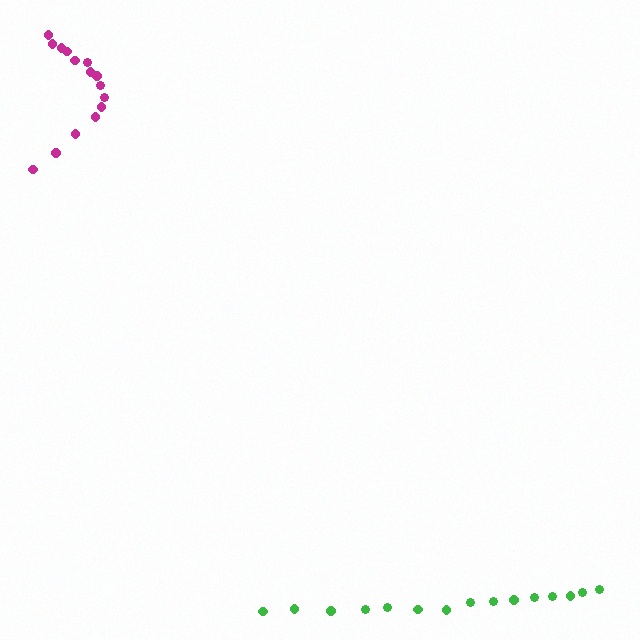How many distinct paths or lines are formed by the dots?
There are 2 distinct paths.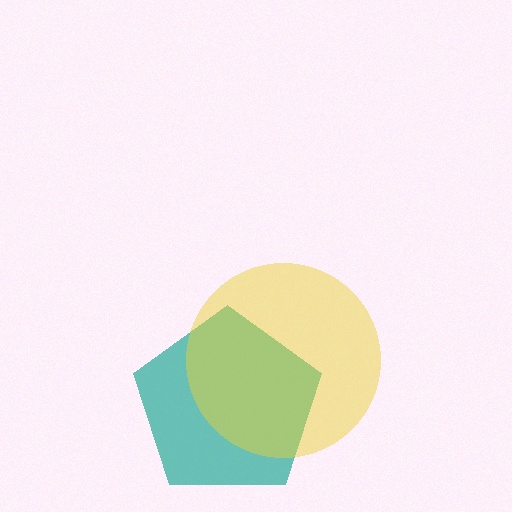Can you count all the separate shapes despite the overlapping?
Yes, there are 2 separate shapes.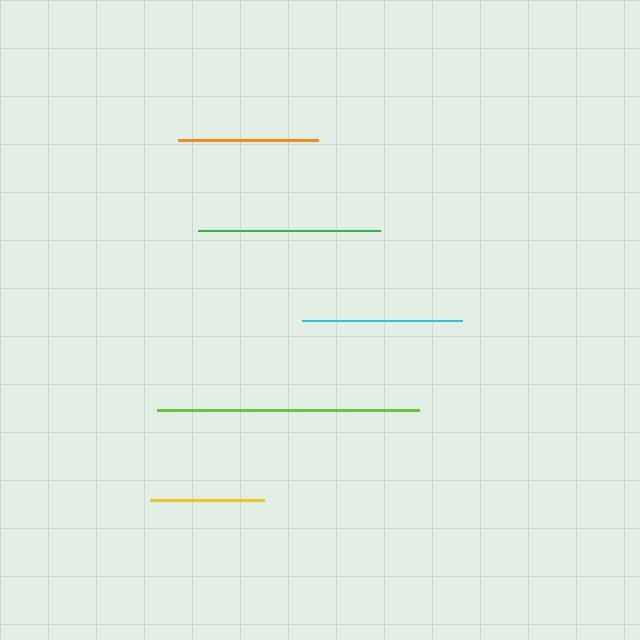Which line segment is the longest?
The lime line is the longest at approximately 262 pixels.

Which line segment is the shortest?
The yellow line is the shortest at approximately 114 pixels.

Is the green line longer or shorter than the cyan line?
The green line is longer than the cyan line.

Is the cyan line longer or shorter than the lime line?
The lime line is longer than the cyan line.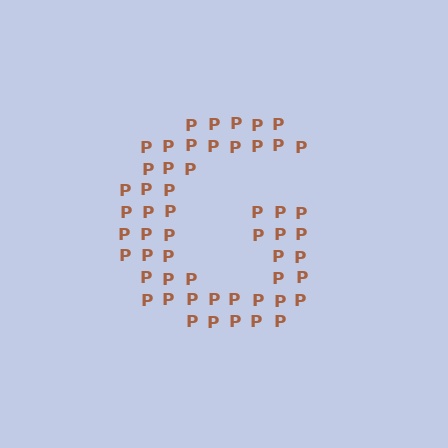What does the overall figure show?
The overall figure shows the letter G.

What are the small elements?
The small elements are letter P's.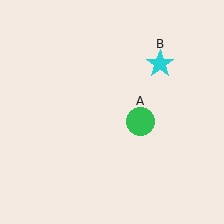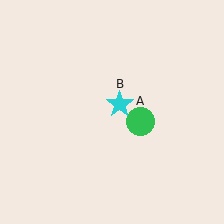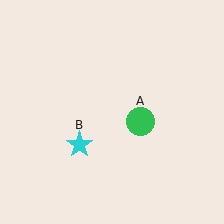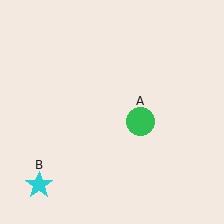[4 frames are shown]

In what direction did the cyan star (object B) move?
The cyan star (object B) moved down and to the left.